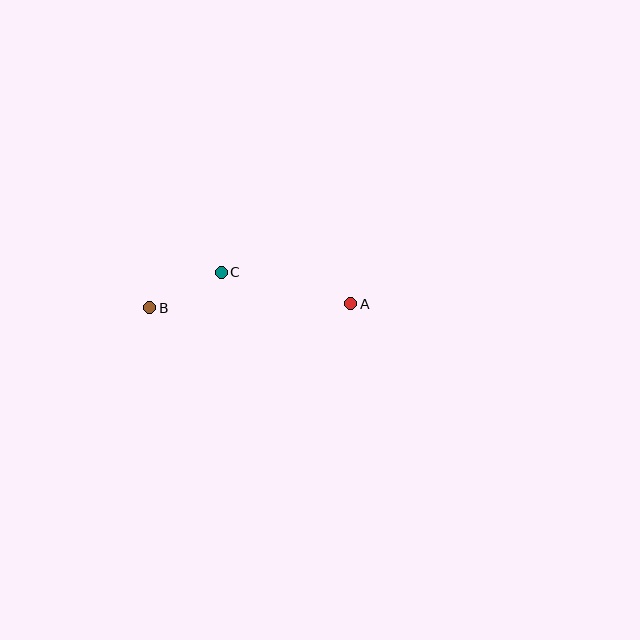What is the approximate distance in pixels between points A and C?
The distance between A and C is approximately 133 pixels.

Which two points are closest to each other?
Points B and C are closest to each other.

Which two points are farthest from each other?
Points A and B are farthest from each other.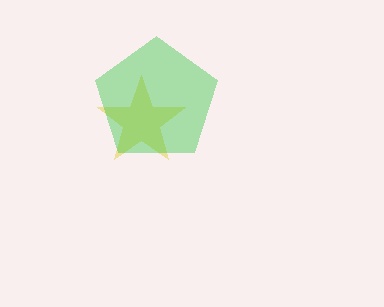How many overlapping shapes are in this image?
There are 2 overlapping shapes in the image.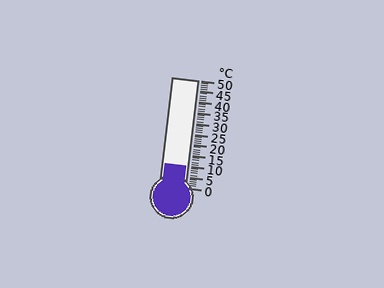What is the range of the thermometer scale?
The thermometer scale ranges from 0°C to 50°C.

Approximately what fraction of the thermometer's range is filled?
The thermometer is filled to approximately 20% of its range.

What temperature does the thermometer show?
The thermometer shows approximately 10°C.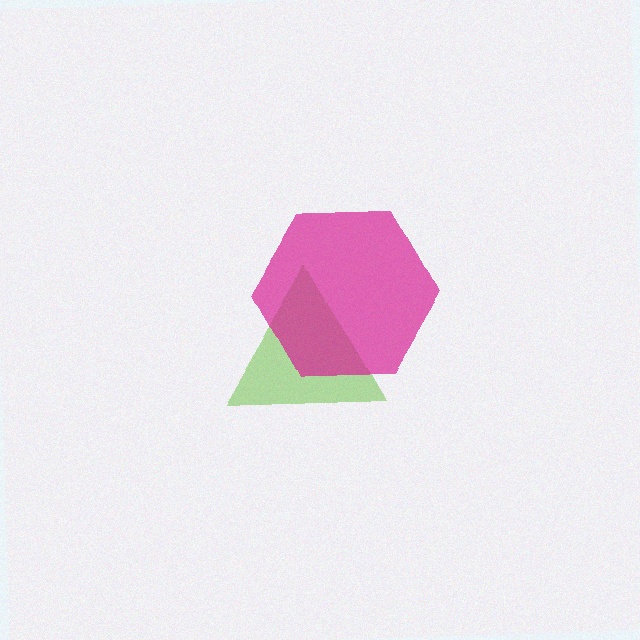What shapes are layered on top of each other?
The layered shapes are: a lime triangle, a magenta hexagon.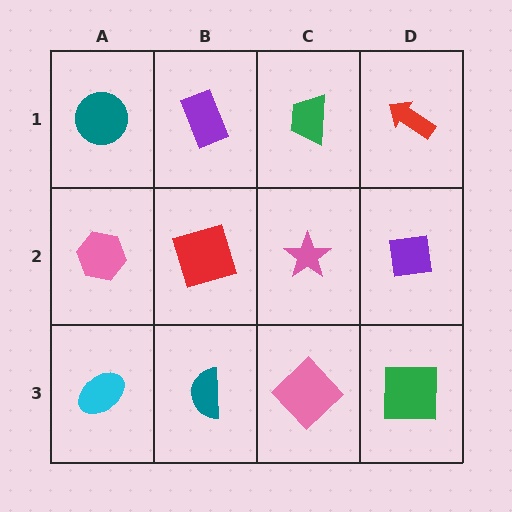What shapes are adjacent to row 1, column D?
A purple square (row 2, column D), a green trapezoid (row 1, column C).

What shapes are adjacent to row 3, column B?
A red square (row 2, column B), a cyan ellipse (row 3, column A), a pink diamond (row 3, column C).